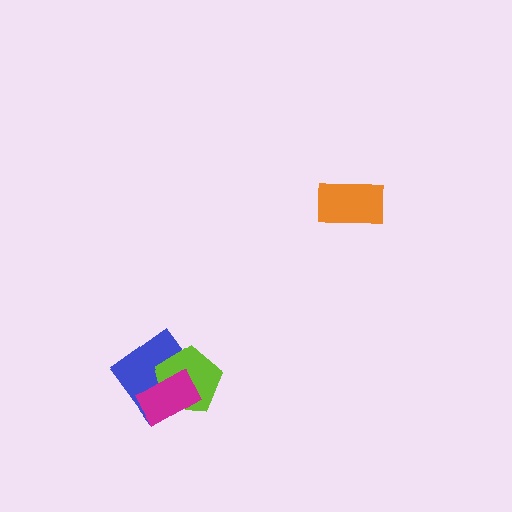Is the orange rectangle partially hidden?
No, no other shape covers it.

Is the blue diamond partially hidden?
Yes, it is partially covered by another shape.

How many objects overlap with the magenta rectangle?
2 objects overlap with the magenta rectangle.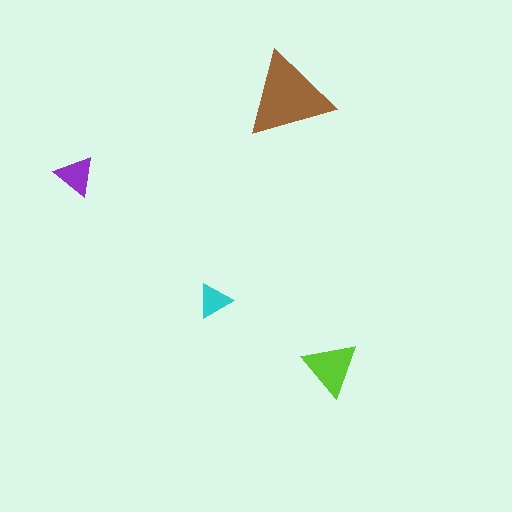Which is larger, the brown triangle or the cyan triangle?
The brown one.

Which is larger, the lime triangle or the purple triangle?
The lime one.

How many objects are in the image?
There are 4 objects in the image.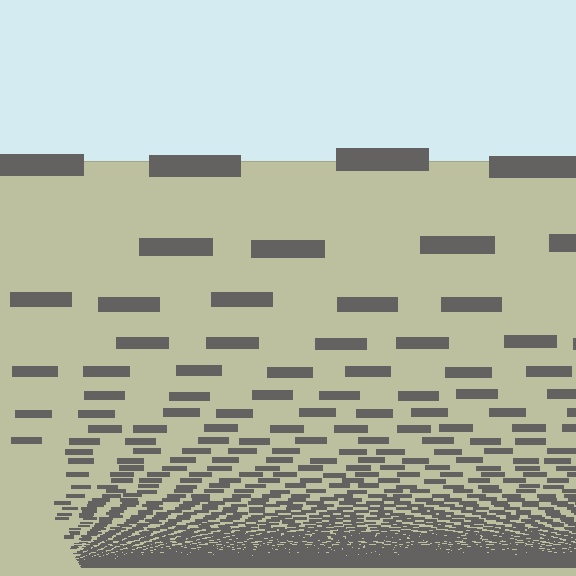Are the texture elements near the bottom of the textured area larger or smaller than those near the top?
Smaller. The gradient is inverted — elements near the bottom are smaller and denser.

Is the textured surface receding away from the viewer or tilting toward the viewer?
The surface appears to tilt toward the viewer. Texture elements get larger and sparser toward the top.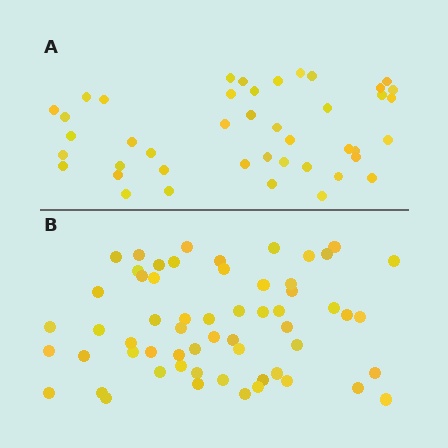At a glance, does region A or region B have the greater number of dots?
Region B (the bottom region) has more dots.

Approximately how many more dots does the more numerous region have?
Region B has approximately 15 more dots than region A.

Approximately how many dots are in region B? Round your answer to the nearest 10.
About 60 dots. (The exact count is 59, which rounds to 60.)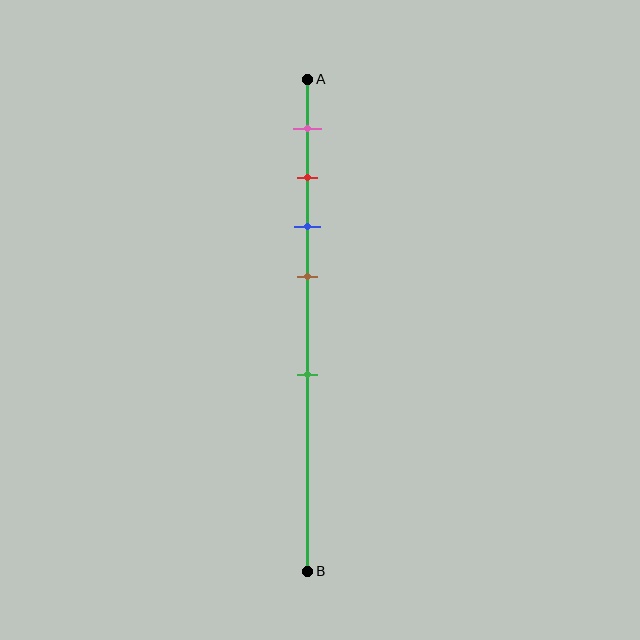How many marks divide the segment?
There are 5 marks dividing the segment.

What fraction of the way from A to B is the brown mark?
The brown mark is approximately 40% (0.4) of the way from A to B.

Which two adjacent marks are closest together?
The red and blue marks are the closest adjacent pair.